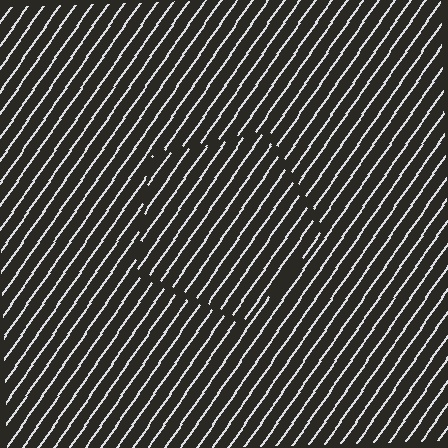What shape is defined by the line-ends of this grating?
An illusory pentagon. The interior of the shape contains the same grating, shifted by half a period — the contour is defined by the phase discontinuity where line-ends from the inner and outer gratings abut.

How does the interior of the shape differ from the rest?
The interior of the shape contains the same grating, shifted by half a period — the contour is defined by the phase discontinuity where line-ends from the inner and outer gratings abut.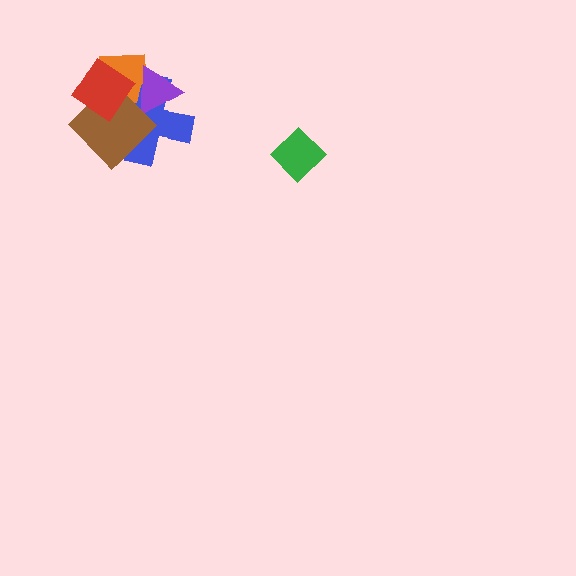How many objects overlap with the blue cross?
4 objects overlap with the blue cross.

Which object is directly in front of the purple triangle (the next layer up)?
The brown diamond is directly in front of the purple triangle.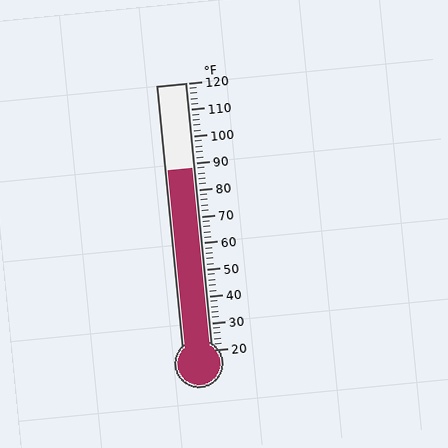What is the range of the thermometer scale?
The thermometer scale ranges from 20°F to 120°F.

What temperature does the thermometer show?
The thermometer shows approximately 88°F.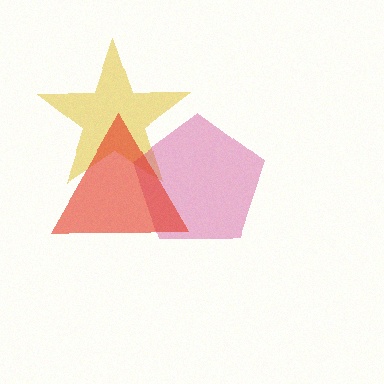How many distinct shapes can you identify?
There are 3 distinct shapes: a yellow star, a magenta pentagon, a red triangle.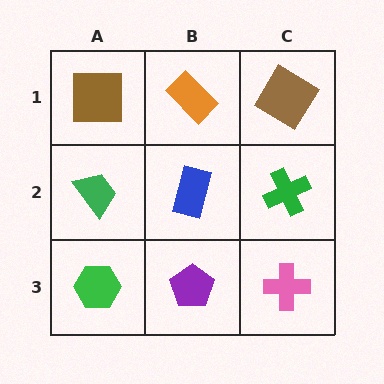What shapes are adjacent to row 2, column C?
A brown diamond (row 1, column C), a pink cross (row 3, column C), a blue rectangle (row 2, column B).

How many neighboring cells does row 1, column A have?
2.